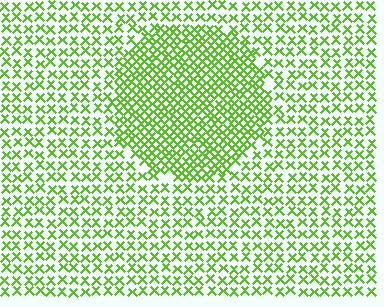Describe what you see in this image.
The image contains small lime elements arranged at two different densities. A circle-shaped region is visible where the elements are more densely packed than the surrounding area.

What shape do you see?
I see a circle.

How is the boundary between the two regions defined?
The boundary is defined by a change in element density (approximately 1.9x ratio). All elements are the same color, size, and shape.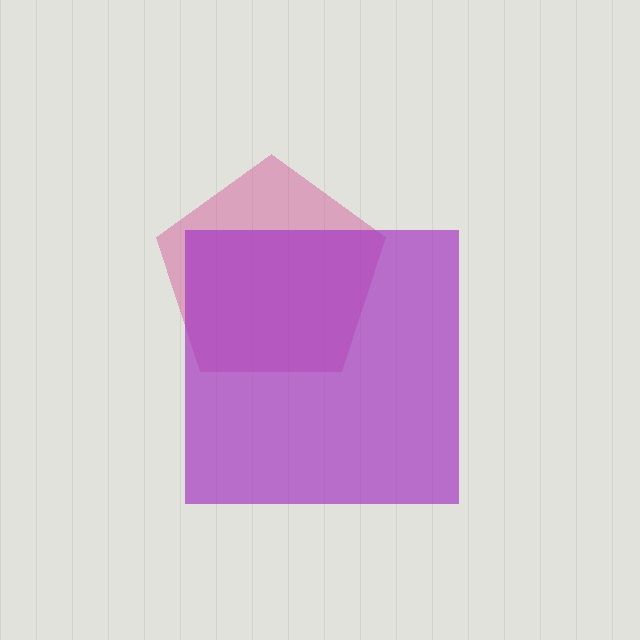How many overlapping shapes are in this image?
There are 2 overlapping shapes in the image.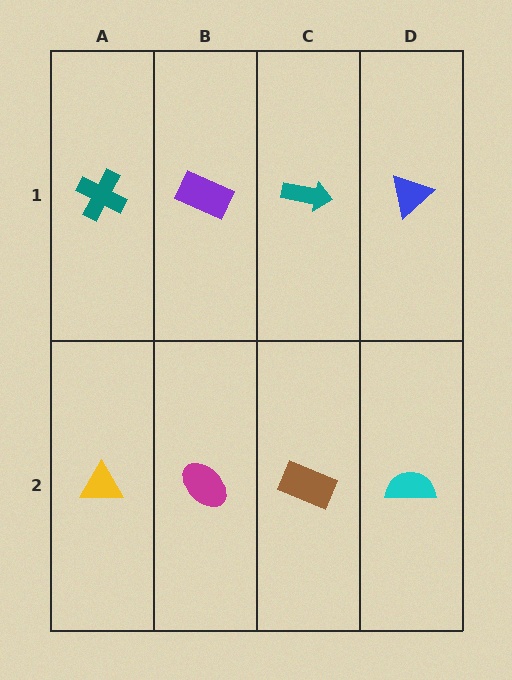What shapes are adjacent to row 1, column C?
A brown rectangle (row 2, column C), a purple rectangle (row 1, column B), a blue triangle (row 1, column D).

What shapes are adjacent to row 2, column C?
A teal arrow (row 1, column C), a magenta ellipse (row 2, column B), a cyan semicircle (row 2, column D).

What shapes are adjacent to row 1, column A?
A yellow triangle (row 2, column A), a purple rectangle (row 1, column B).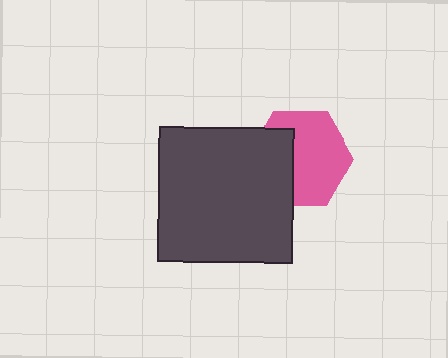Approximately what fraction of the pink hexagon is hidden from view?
Roughly 37% of the pink hexagon is hidden behind the dark gray square.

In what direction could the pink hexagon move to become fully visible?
The pink hexagon could move right. That would shift it out from behind the dark gray square entirely.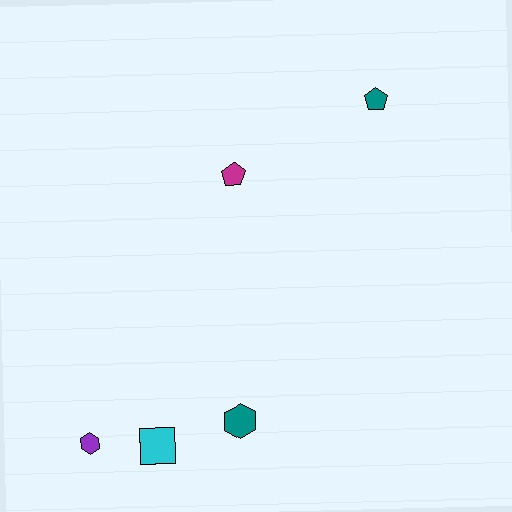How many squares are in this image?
There is 1 square.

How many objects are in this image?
There are 5 objects.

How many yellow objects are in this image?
There are no yellow objects.